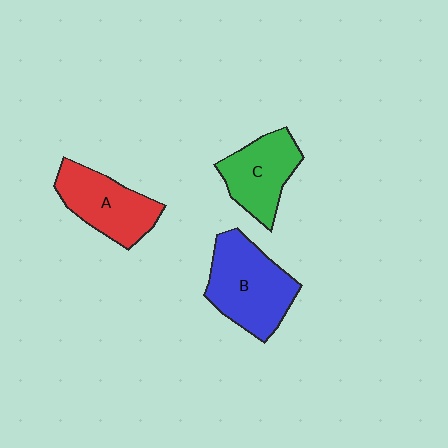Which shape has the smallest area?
Shape C (green).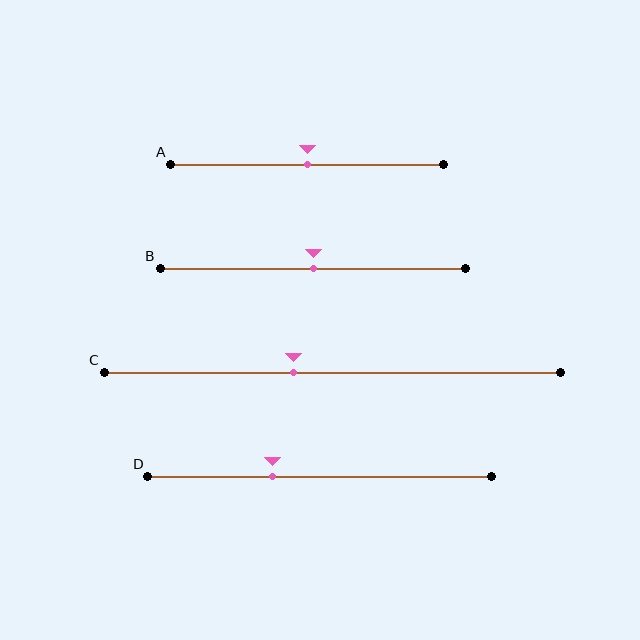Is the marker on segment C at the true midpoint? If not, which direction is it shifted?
No, the marker on segment C is shifted to the left by about 9% of the segment length.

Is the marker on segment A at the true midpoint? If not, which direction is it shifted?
Yes, the marker on segment A is at the true midpoint.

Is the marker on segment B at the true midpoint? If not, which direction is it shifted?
Yes, the marker on segment B is at the true midpoint.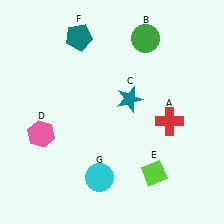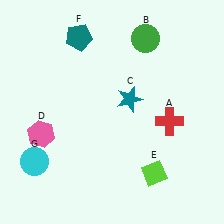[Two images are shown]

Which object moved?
The cyan circle (G) moved left.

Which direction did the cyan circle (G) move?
The cyan circle (G) moved left.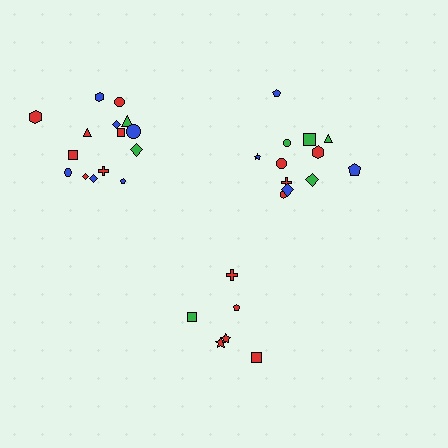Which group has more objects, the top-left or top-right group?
The top-left group.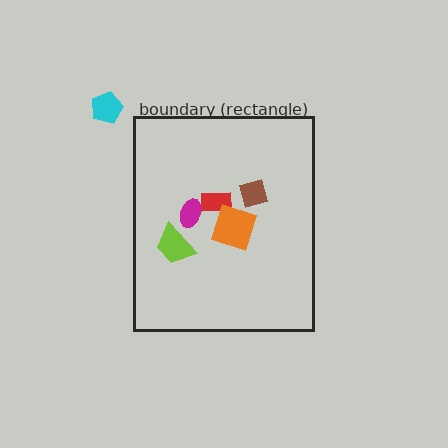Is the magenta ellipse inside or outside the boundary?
Inside.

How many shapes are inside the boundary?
5 inside, 1 outside.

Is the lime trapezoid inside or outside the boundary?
Inside.